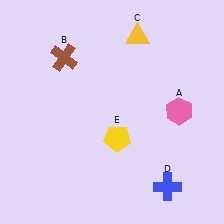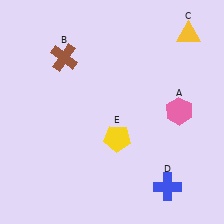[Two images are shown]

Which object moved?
The yellow triangle (C) moved right.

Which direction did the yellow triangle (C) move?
The yellow triangle (C) moved right.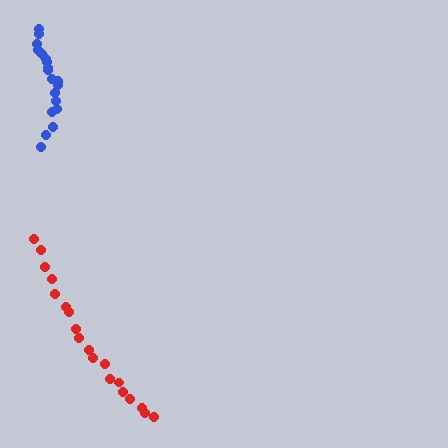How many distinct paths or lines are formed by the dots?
There are 2 distinct paths.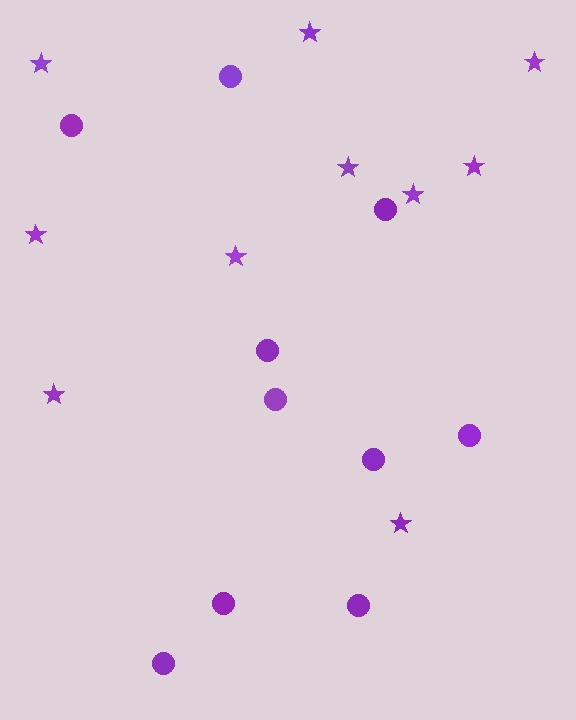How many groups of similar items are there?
There are 2 groups: one group of circles (10) and one group of stars (10).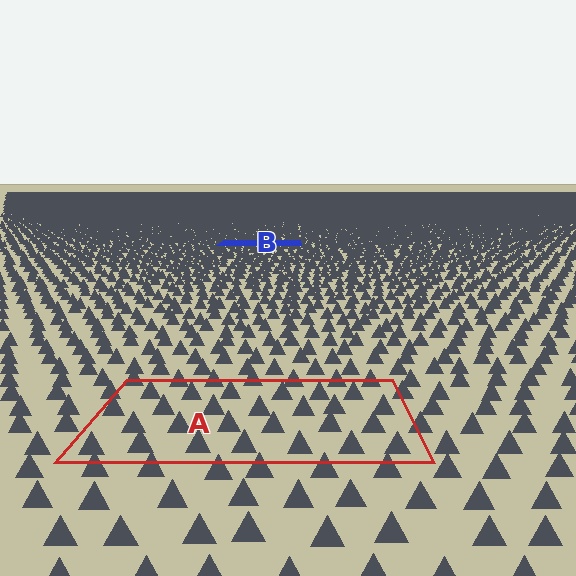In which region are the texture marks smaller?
The texture marks are smaller in region B, because it is farther away.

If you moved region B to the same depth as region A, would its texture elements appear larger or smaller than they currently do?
They would appear larger. At a closer depth, the same texture elements are projected at a bigger on-screen size.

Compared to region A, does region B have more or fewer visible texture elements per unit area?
Region B has more texture elements per unit area — they are packed more densely because it is farther away.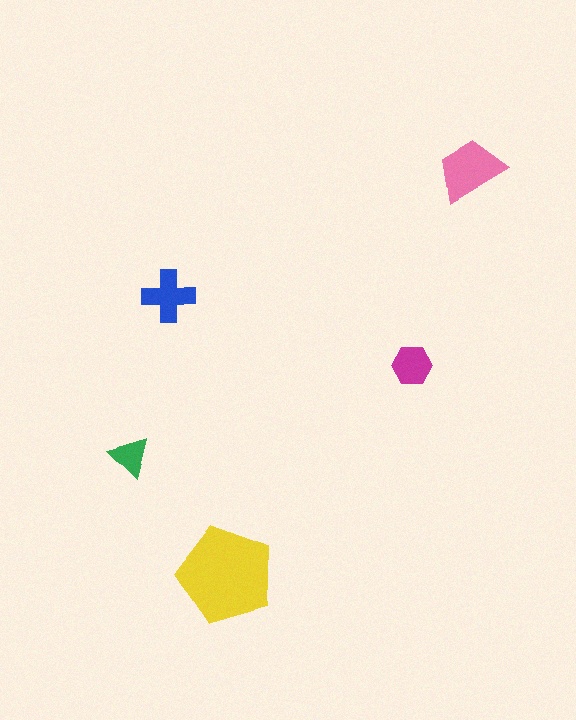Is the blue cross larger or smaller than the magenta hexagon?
Larger.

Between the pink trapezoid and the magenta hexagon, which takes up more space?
The pink trapezoid.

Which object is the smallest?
The green triangle.